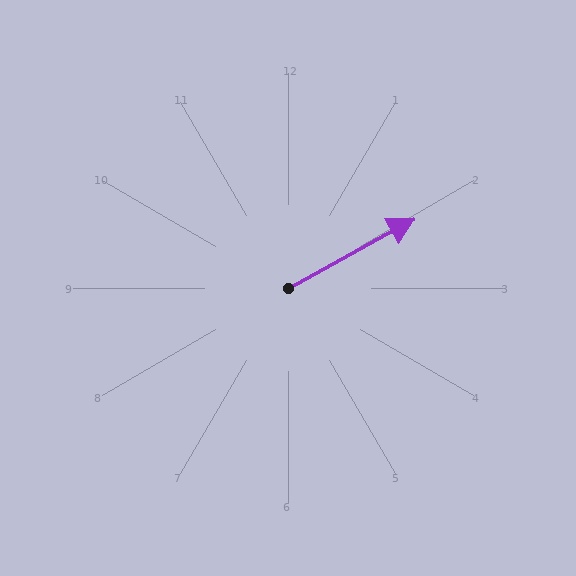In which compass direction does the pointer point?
Northeast.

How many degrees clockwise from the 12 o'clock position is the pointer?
Approximately 61 degrees.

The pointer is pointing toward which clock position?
Roughly 2 o'clock.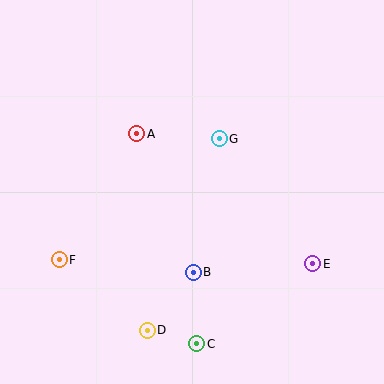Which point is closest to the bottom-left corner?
Point F is closest to the bottom-left corner.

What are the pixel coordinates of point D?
Point D is at (147, 330).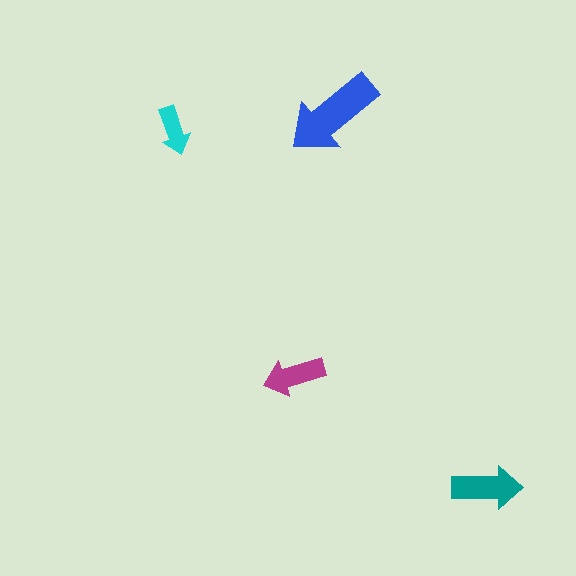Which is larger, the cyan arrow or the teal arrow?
The teal one.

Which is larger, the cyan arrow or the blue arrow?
The blue one.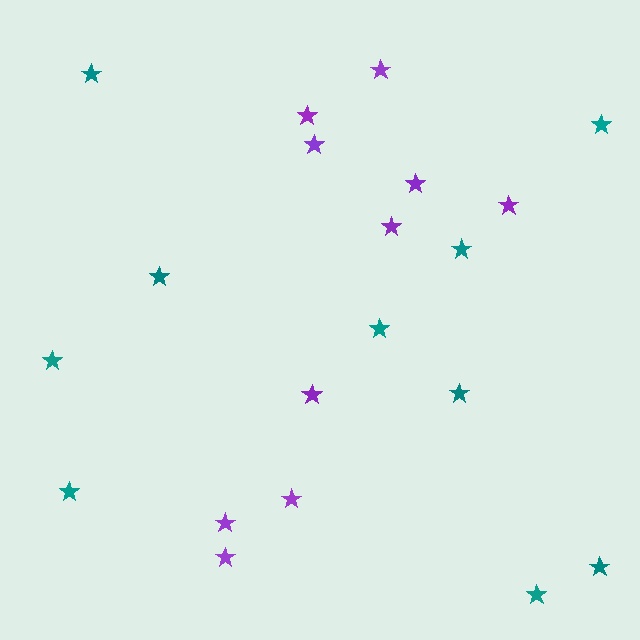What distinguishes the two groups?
There are 2 groups: one group of purple stars (10) and one group of teal stars (10).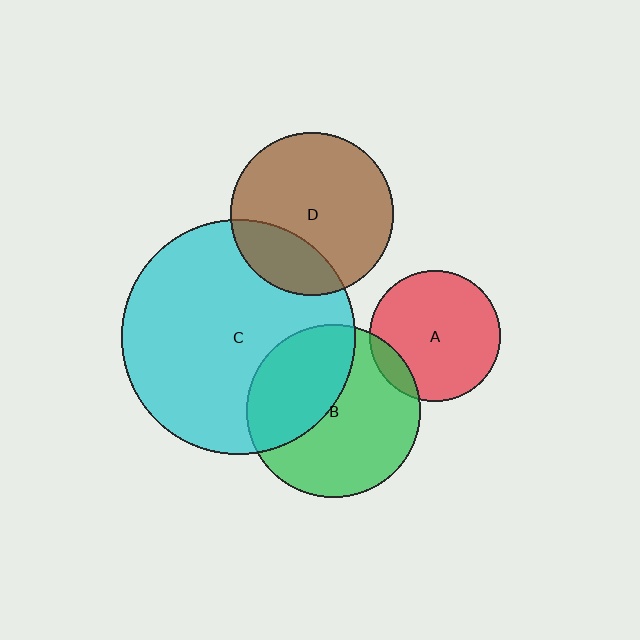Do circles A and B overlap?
Yes.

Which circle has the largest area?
Circle C (cyan).